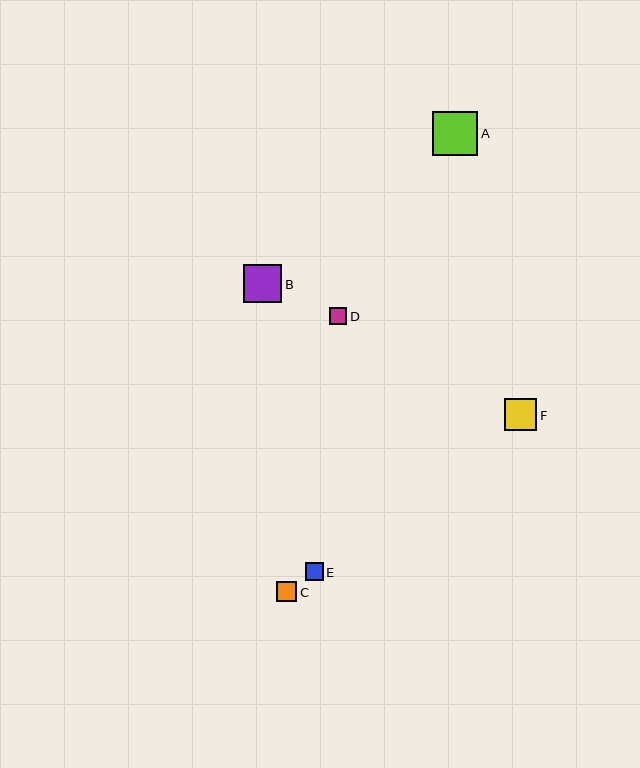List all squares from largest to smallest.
From largest to smallest: A, B, F, C, D, E.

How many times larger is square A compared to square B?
Square A is approximately 1.2 times the size of square B.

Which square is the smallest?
Square E is the smallest with a size of approximately 17 pixels.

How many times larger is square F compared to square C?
Square F is approximately 1.6 times the size of square C.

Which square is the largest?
Square A is the largest with a size of approximately 45 pixels.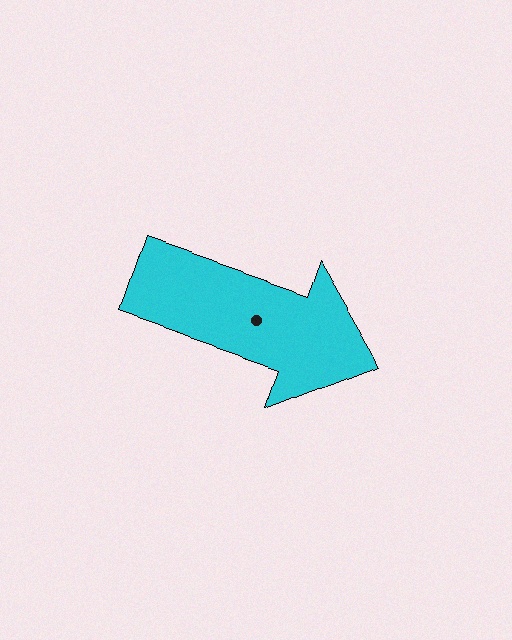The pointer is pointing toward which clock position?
Roughly 4 o'clock.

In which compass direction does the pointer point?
East.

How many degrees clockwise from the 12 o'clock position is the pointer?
Approximately 109 degrees.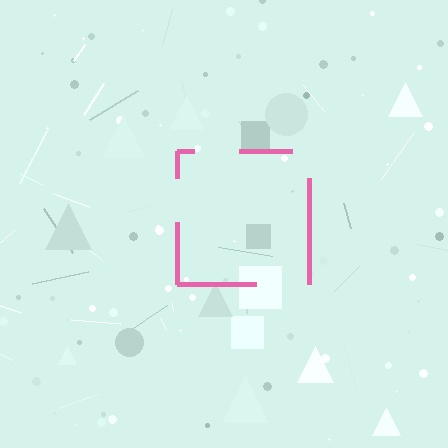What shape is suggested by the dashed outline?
The dashed outline suggests a square.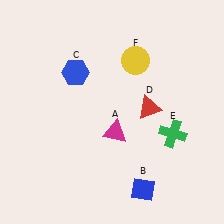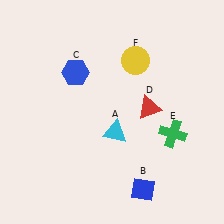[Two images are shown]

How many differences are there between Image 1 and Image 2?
There is 1 difference between the two images.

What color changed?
The triangle (A) changed from magenta in Image 1 to cyan in Image 2.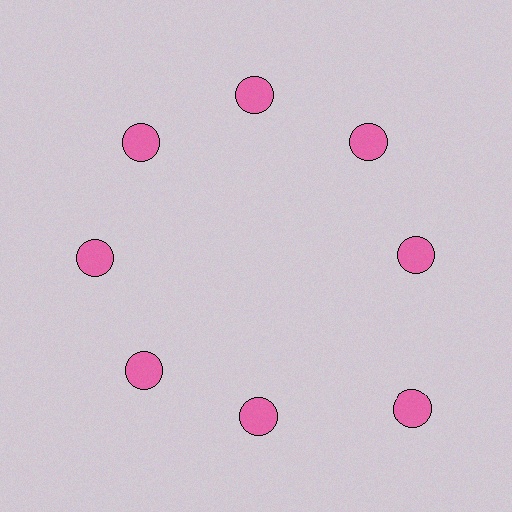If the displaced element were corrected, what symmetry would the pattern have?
It would have 8-fold rotational symmetry — the pattern would map onto itself every 45 degrees.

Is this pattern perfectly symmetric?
No. The 8 pink circles are arranged in a ring, but one element near the 4 o'clock position is pushed outward from the center, breaking the 8-fold rotational symmetry.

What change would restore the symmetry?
The symmetry would be restored by moving it inward, back onto the ring so that all 8 circles sit at equal angles and equal distance from the center.